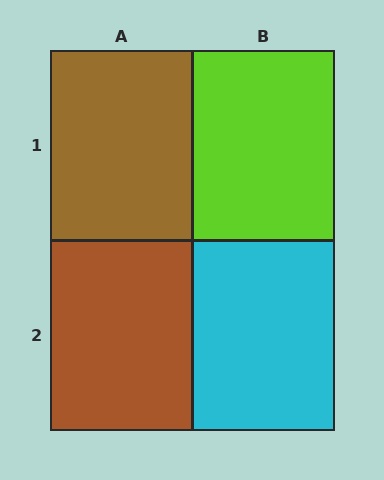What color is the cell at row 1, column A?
Brown.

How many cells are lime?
1 cell is lime.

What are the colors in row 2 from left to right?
Brown, cyan.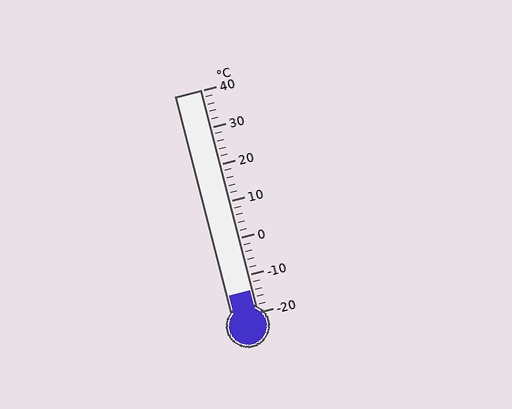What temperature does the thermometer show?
The thermometer shows approximately -14°C.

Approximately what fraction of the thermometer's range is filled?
The thermometer is filled to approximately 10% of its range.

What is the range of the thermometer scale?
The thermometer scale ranges from -20°C to 40°C.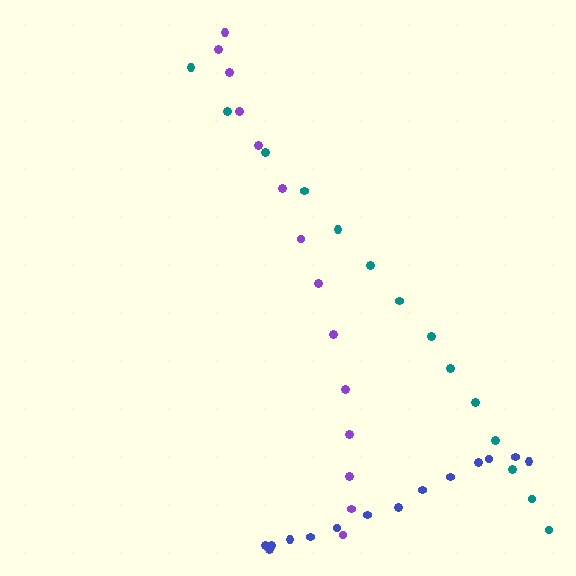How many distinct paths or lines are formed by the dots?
There are 3 distinct paths.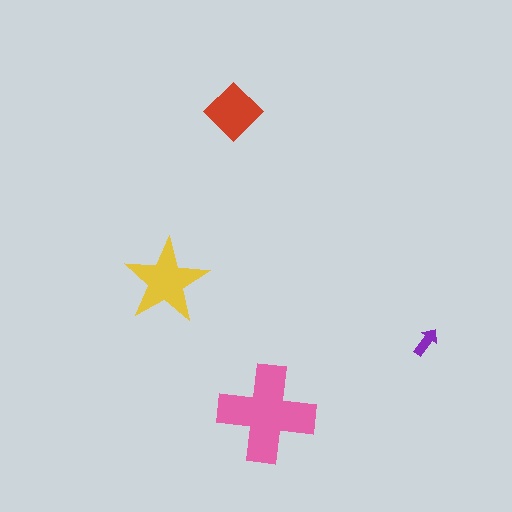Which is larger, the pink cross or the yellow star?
The pink cross.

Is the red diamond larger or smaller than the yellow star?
Smaller.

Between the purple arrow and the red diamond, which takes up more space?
The red diamond.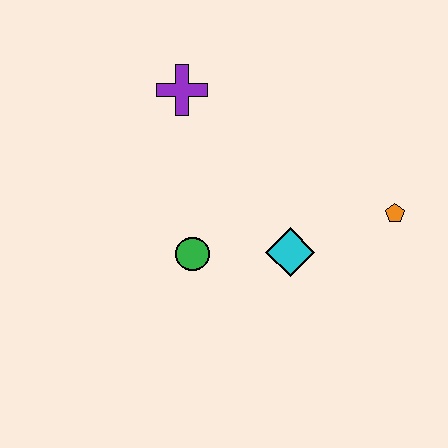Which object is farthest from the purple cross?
The orange pentagon is farthest from the purple cross.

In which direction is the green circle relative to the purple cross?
The green circle is below the purple cross.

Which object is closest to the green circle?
The cyan diamond is closest to the green circle.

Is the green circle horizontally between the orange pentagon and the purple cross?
Yes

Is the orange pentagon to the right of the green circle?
Yes